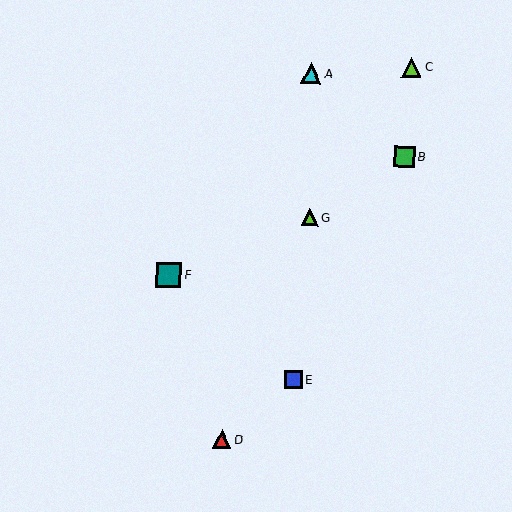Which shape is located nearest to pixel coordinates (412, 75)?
The lime triangle (labeled C) at (411, 67) is nearest to that location.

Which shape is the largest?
The teal square (labeled F) is the largest.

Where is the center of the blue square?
The center of the blue square is at (293, 380).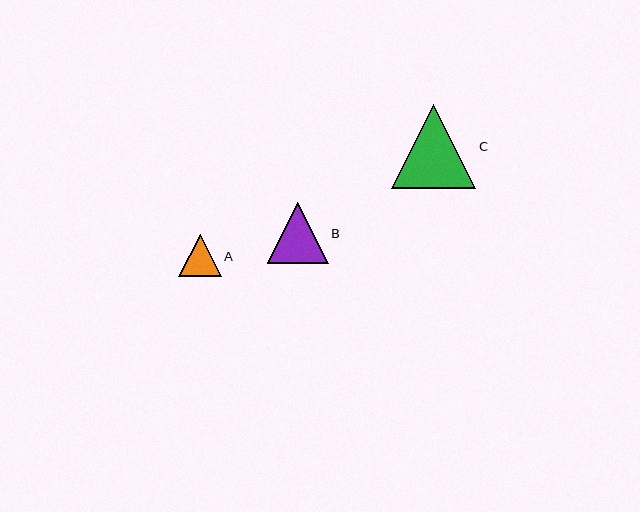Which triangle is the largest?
Triangle C is the largest with a size of approximately 85 pixels.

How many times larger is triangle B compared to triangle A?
Triangle B is approximately 1.4 times the size of triangle A.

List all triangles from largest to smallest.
From largest to smallest: C, B, A.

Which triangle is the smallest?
Triangle A is the smallest with a size of approximately 42 pixels.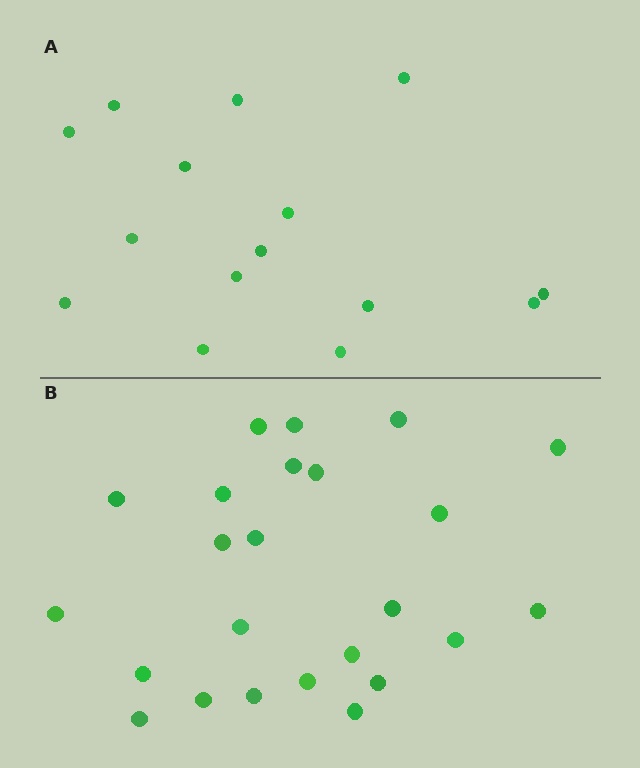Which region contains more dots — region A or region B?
Region B (the bottom region) has more dots.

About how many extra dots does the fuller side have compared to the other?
Region B has roughly 8 or so more dots than region A.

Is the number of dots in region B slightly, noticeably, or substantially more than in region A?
Region B has substantially more. The ratio is roughly 1.6 to 1.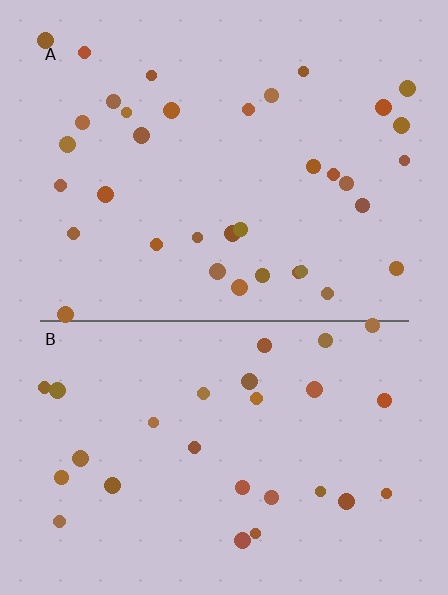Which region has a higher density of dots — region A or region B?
A (the top).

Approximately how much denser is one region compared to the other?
Approximately 1.3× — region A over region B.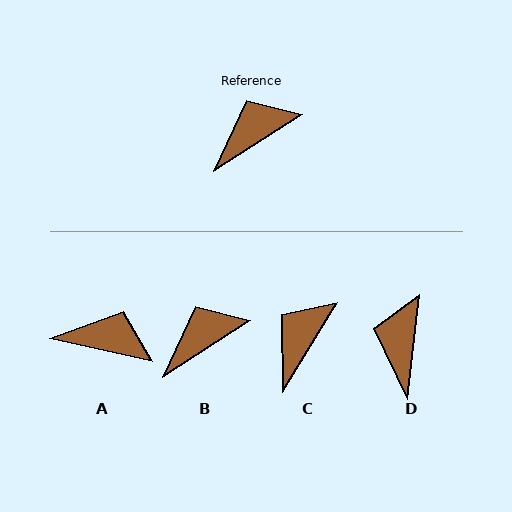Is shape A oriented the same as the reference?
No, it is off by about 45 degrees.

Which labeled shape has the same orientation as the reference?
B.